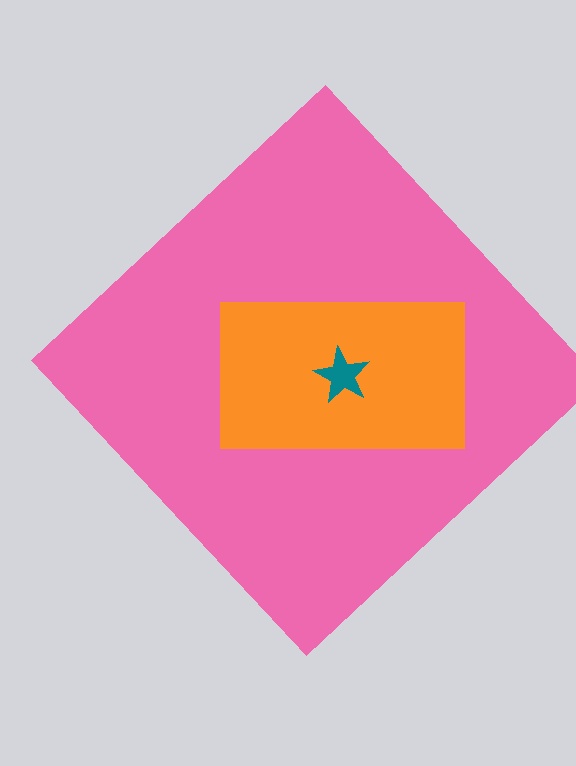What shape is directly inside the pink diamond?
The orange rectangle.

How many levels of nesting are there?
3.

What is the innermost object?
The teal star.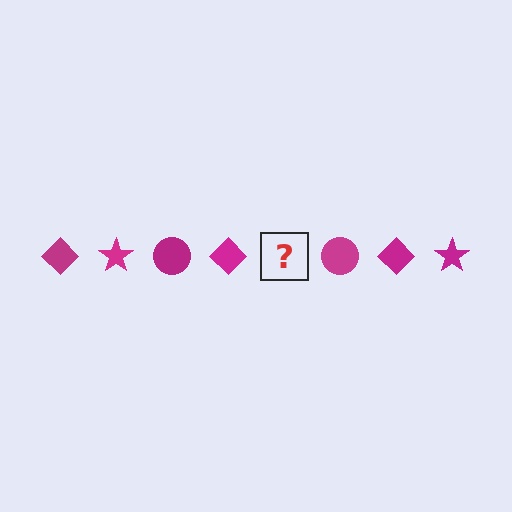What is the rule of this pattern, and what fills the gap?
The rule is that the pattern cycles through diamond, star, circle shapes in magenta. The gap should be filled with a magenta star.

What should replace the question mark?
The question mark should be replaced with a magenta star.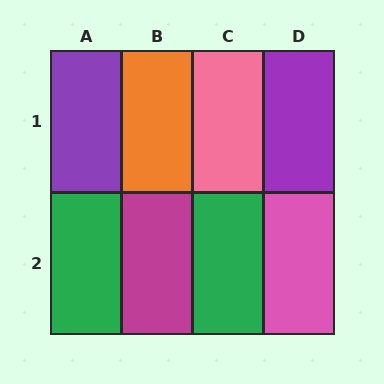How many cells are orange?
1 cell is orange.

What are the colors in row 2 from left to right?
Green, magenta, green, pink.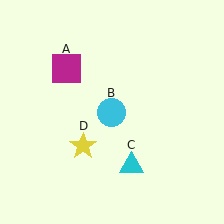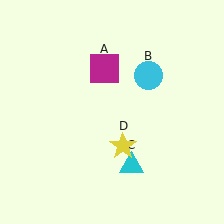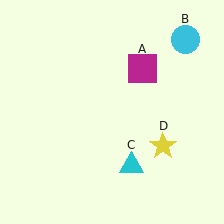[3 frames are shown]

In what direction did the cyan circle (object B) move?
The cyan circle (object B) moved up and to the right.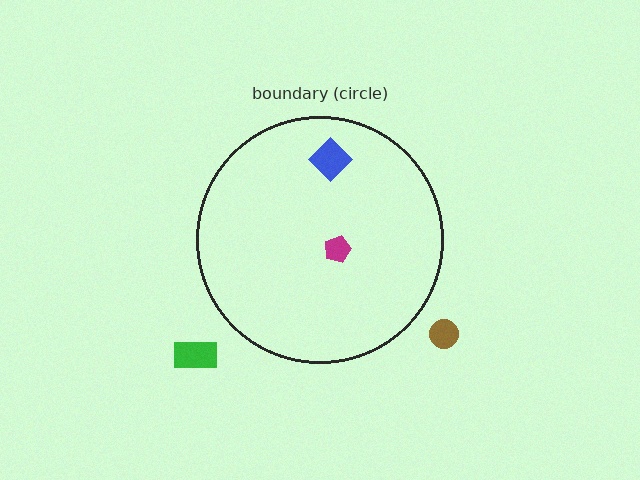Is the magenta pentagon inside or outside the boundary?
Inside.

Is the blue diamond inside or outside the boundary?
Inside.